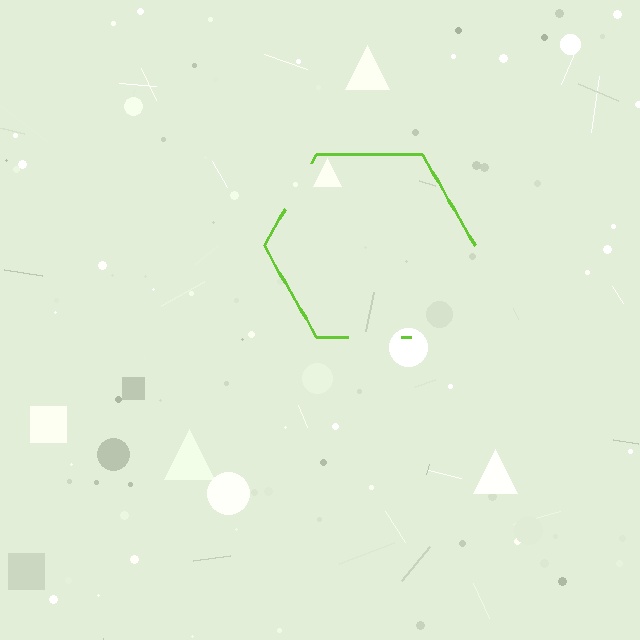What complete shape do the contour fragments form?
The contour fragments form a hexagon.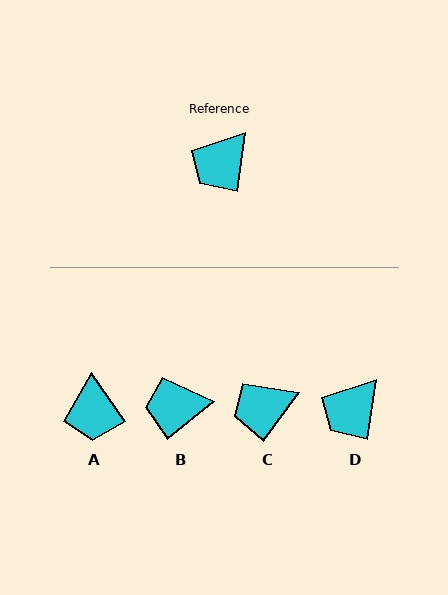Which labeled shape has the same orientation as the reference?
D.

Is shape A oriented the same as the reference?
No, it is off by about 42 degrees.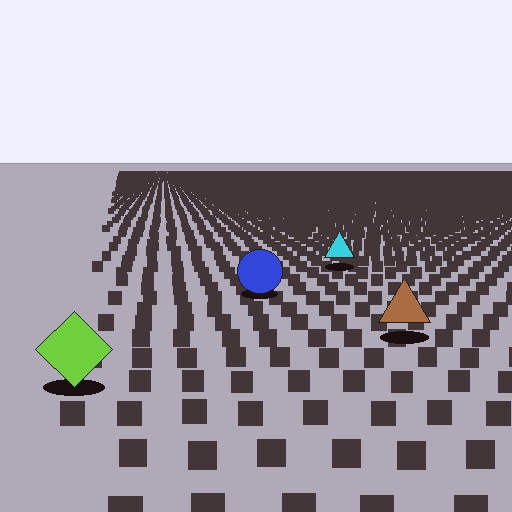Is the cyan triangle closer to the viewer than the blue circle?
No. The blue circle is closer — you can tell from the texture gradient: the ground texture is coarser near it.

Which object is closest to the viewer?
The lime diamond is closest. The texture marks near it are larger and more spread out.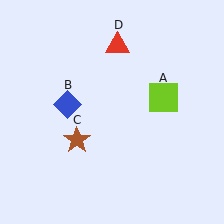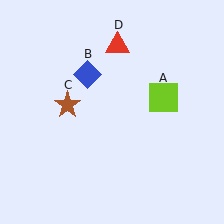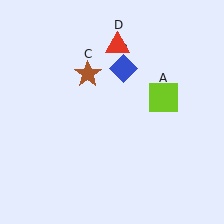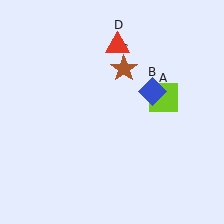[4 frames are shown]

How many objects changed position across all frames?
2 objects changed position: blue diamond (object B), brown star (object C).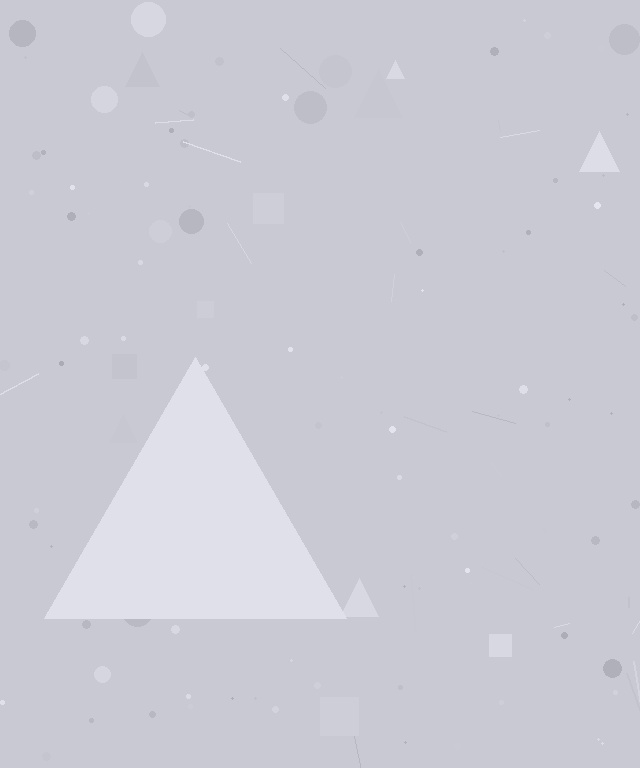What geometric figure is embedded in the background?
A triangle is embedded in the background.